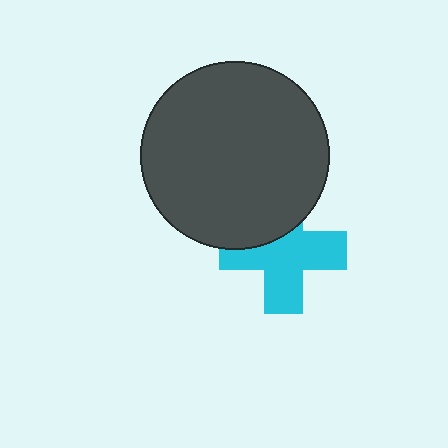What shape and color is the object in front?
The object in front is a dark gray circle.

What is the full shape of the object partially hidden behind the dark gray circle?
The partially hidden object is a cyan cross.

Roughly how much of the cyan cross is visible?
Most of it is visible (roughly 67%).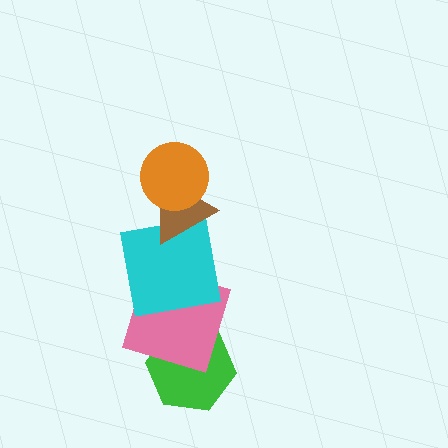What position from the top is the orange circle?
The orange circle is 1st from the top.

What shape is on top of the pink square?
The cyan square is on top of the pink square.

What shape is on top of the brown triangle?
The orange circle is on top of the brown triangle.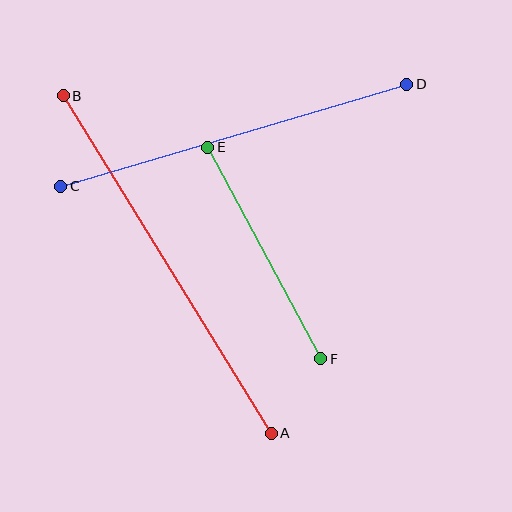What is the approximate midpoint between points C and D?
The midpoint is at approximately (234, 135) pixels.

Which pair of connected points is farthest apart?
Points A and B are farthest apart.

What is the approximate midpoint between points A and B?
The midpoint is at approximately (167, 264) pixels.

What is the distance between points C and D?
The distance is approximately 361 pixels.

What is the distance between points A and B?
The distance is approximately 397 pixels.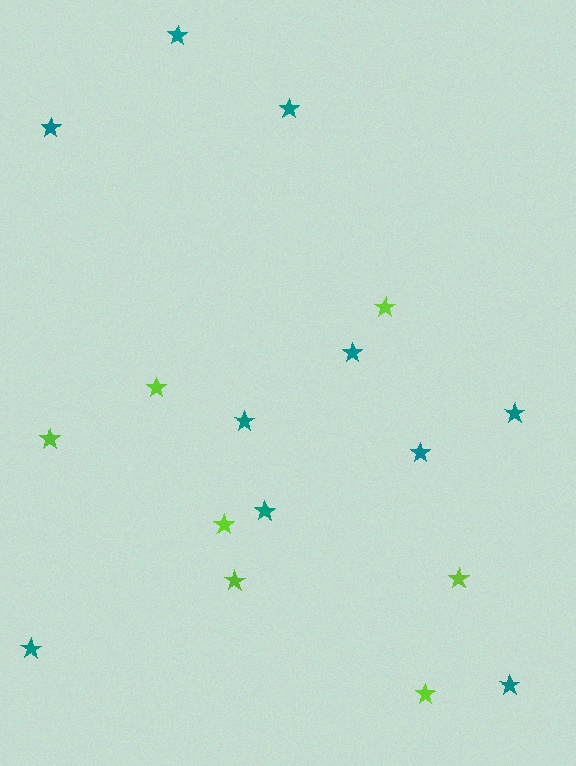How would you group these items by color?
There are 2 groups: one group of teal stars (10) and one group of lime stars (7).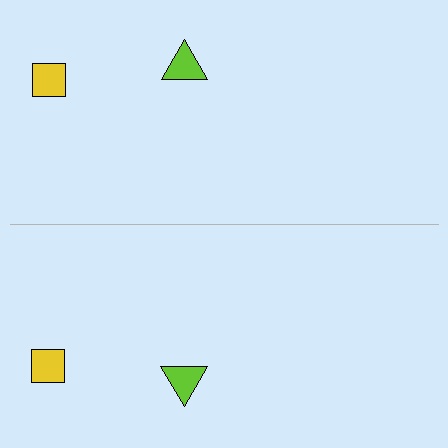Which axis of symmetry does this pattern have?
The pattern has a horizontal axis of symmetry running through the center of the image.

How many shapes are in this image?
There are 4 shapes in this image.